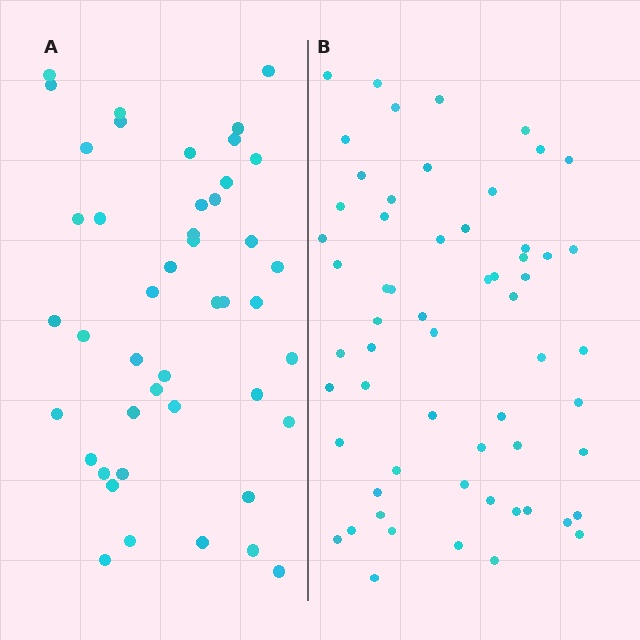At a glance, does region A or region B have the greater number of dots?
Region B (the right region) has more dots.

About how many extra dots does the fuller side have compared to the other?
Region B has approximately 15 more dots than region A.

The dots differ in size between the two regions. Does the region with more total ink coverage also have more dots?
No. Region A has more total ink coverage because its dots are larger, but region B actually contains more individual dots. Total area can be misleading — the number of items is what matters here.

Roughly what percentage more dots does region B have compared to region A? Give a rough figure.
About 35% more.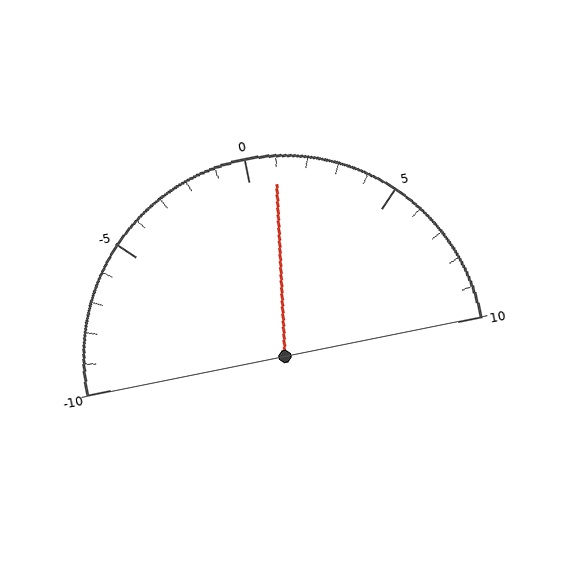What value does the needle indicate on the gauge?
The needle indicates approximately 1.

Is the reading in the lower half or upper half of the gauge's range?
The reading is in the upper half of the range (-10 to 10).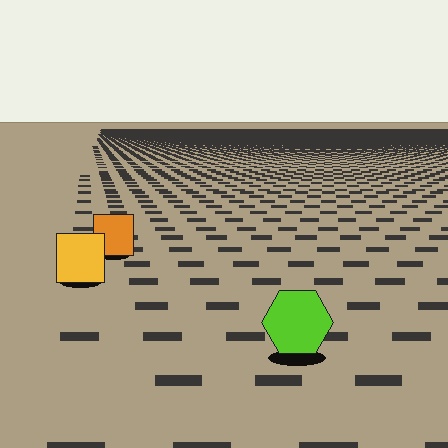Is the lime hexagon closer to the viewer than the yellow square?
Yes. The lime hexagon is closer — you can tell from the texture gradient: the ground texture is coarser near it.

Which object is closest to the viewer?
The lime hexagon is closest. The texture marks near it are larger and more spread out.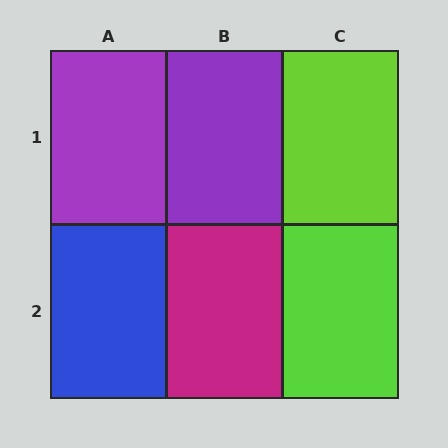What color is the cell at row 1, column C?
Lime.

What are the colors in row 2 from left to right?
Blue, magenta, lime.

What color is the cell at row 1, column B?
Purple.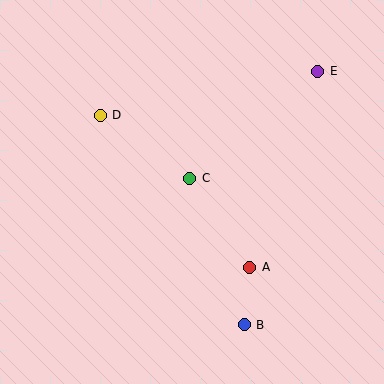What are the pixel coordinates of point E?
Point E is at (318, 71).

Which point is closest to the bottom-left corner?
Point B is closest to the bottom-left corner.